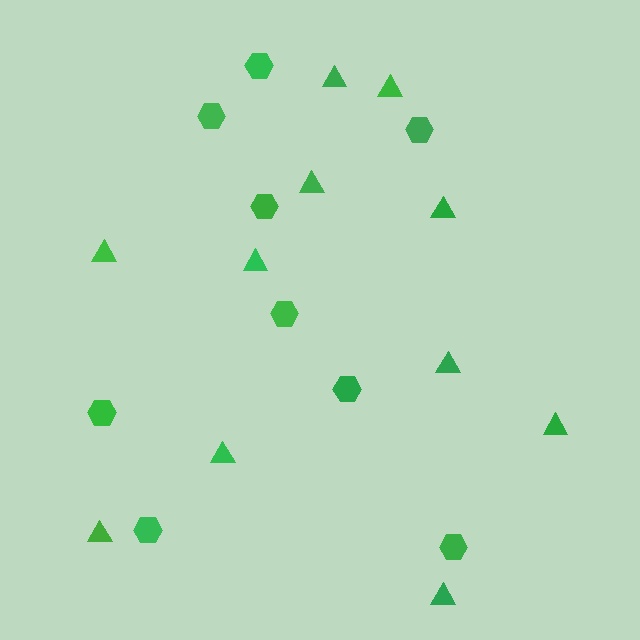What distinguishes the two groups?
There are 2 groups: one group of hexagons (9) and one group of triangles (11).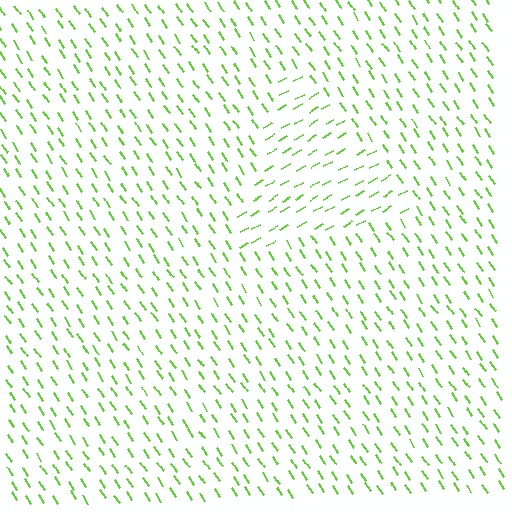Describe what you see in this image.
The image is filled with small lime line segments. A triangle region in the image has lines oriented differently from the surrounding lines, creating a visible texture boundary.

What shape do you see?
I see a triangle.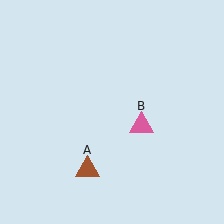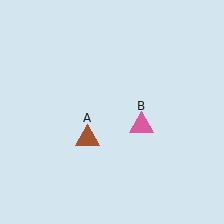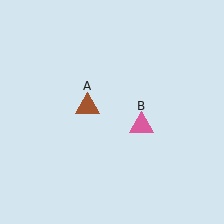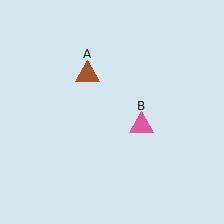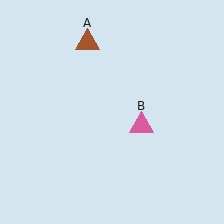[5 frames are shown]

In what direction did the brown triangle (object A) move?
The brown triangle (object A) moved up.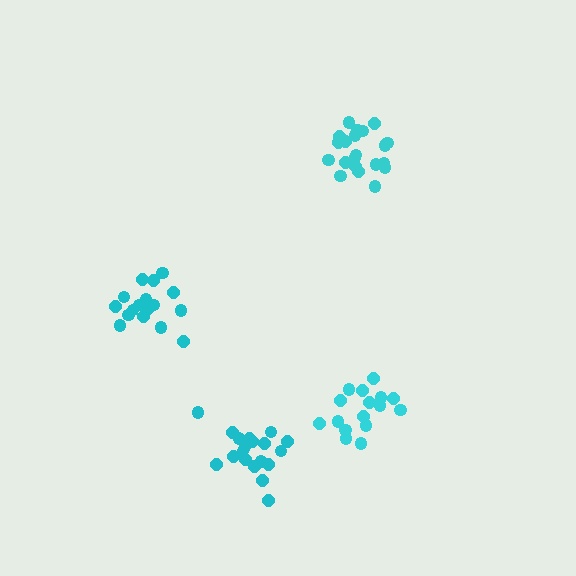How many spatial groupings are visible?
There are 4 spatial groupings.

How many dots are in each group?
Group 1: 17 dots, Group 2: 19 dots, Group 3: 21 dots, Group 4: 16 dots (73 total).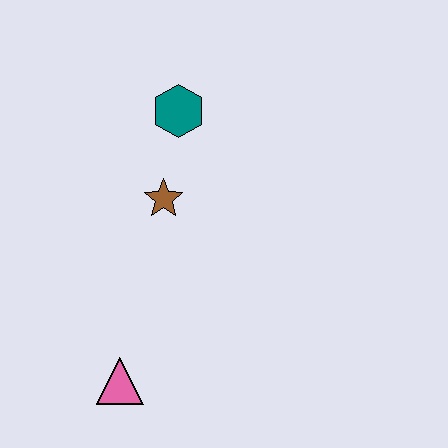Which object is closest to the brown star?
The teal hexagon is closest to the brown star.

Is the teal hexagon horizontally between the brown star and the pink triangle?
No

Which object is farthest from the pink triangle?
The teal hexagon is farthest from the pink triangle.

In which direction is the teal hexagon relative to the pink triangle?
The teal hexagon is above the pink triangle.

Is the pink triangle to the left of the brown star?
Yes